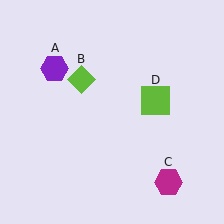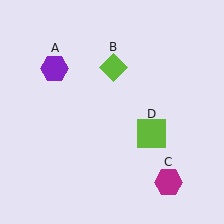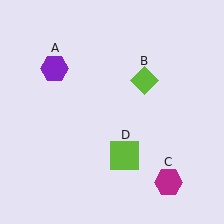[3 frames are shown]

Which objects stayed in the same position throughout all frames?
Purple hexagon (object A) and magenta hexagon (object C) remained stationary.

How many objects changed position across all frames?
2 objects changed position: lime diamond (object B), lime square (object D).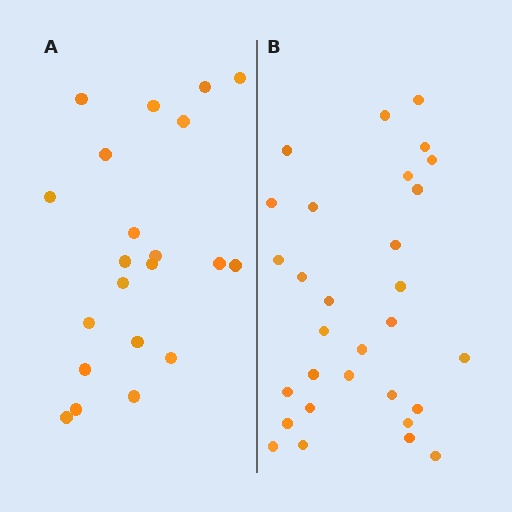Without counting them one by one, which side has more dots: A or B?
Region B (the right region) has more dots.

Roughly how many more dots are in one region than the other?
Region B has roughly 8 or so more dots than region A.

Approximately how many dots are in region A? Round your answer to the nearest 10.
About 20 dots. (The exact count is 21, which rounds to 20.)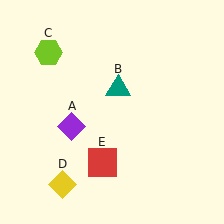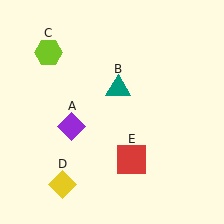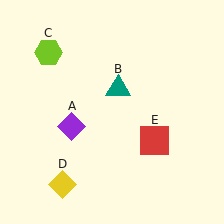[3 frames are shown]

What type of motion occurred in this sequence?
The red square (object E) rotated counterclockwise around the center of the scene.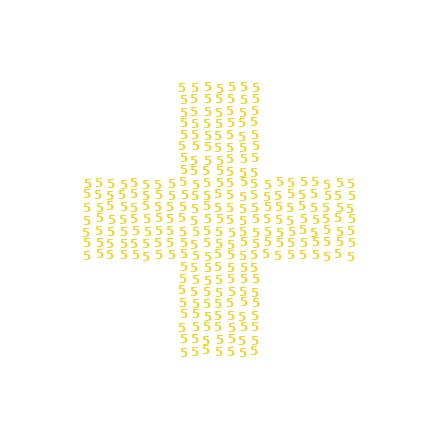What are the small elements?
The small elements are digit 5's.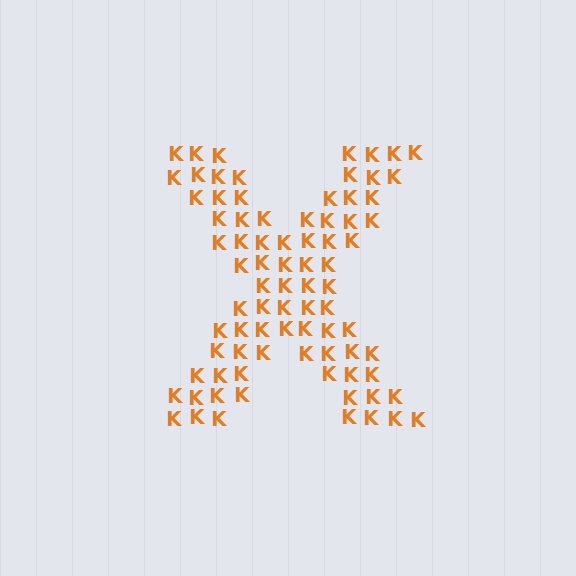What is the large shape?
The large shape is the letter X.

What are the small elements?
The small elements are letter K's.